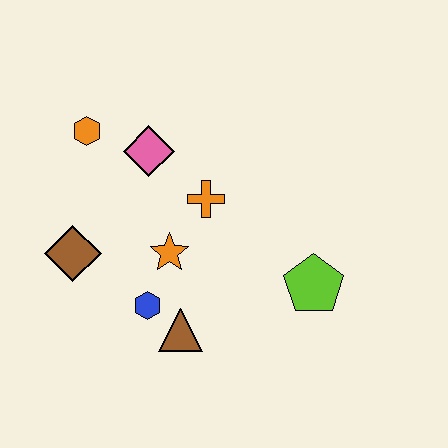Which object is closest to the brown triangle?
The blue hexagon is closest to the brown triangle.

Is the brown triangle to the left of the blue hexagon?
No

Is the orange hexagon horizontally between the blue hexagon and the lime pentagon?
No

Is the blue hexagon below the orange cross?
Yes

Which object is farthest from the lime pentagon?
The orange hexagon is farthest from the lime pentagon.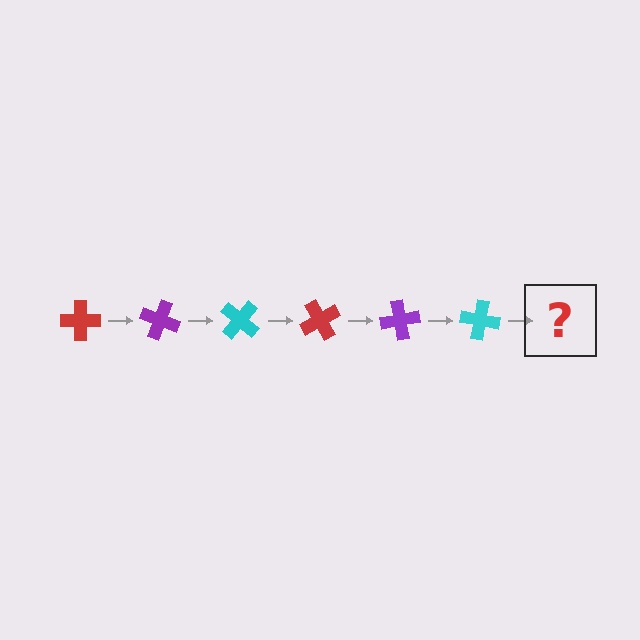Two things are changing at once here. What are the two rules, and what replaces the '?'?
The two rules are that it rotates 20 degrees each step and the color cycles through red, purple, and cyan. The '?' should be a red cross, rotated 120 degrees from the start.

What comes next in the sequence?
The next element should be a red cross, rotated 120 degrees from the start.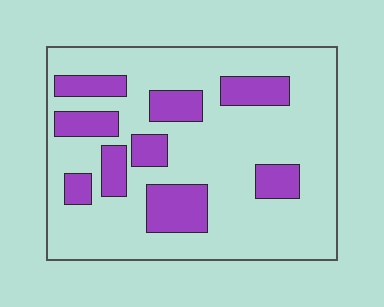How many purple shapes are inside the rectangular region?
9.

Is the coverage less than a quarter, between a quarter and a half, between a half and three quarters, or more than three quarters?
Less than a quarter.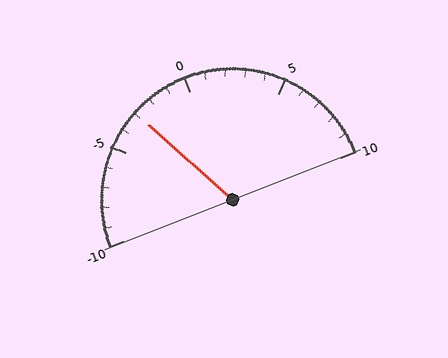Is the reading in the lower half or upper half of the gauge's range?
The reading is in the lower half of the range (-10 to 10).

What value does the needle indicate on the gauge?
The needle indicates approximately -3.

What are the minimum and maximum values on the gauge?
The gauge ranges from -10 to 10.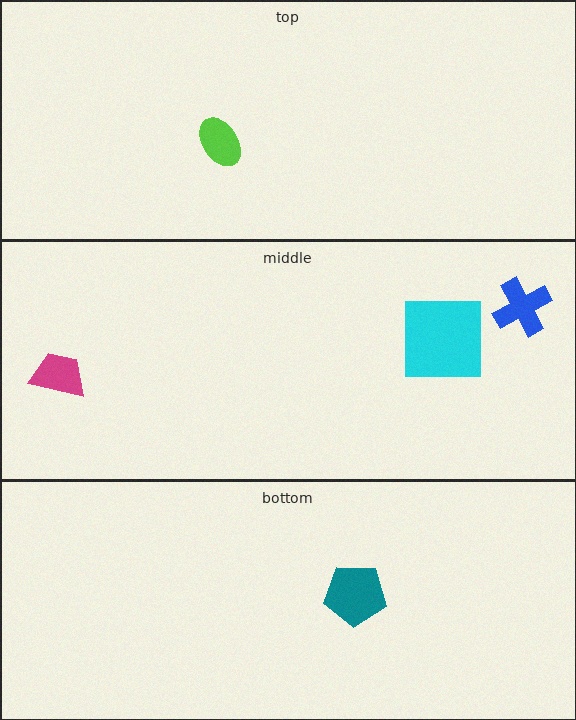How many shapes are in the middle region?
3.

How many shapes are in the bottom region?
1.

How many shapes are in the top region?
1.